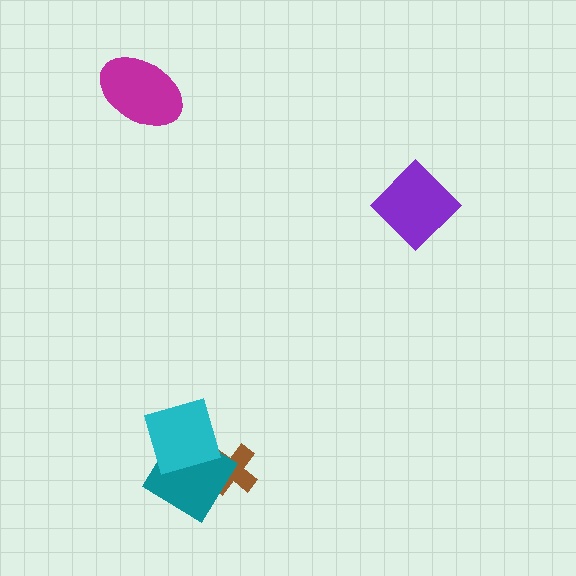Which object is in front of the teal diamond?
The cyan diamond is in front of the teal diamond.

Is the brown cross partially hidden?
Yes, it is partially covered by another shape.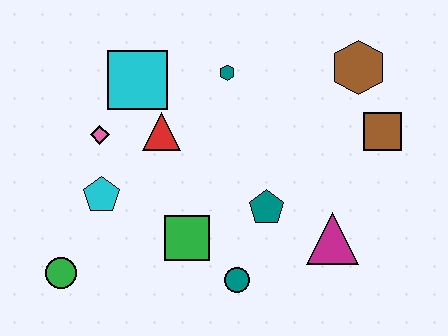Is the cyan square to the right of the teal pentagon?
No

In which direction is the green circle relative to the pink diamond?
The green circle is below the pink diamond.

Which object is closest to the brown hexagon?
The brown square is closest to the brown hexagon.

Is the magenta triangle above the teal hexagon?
No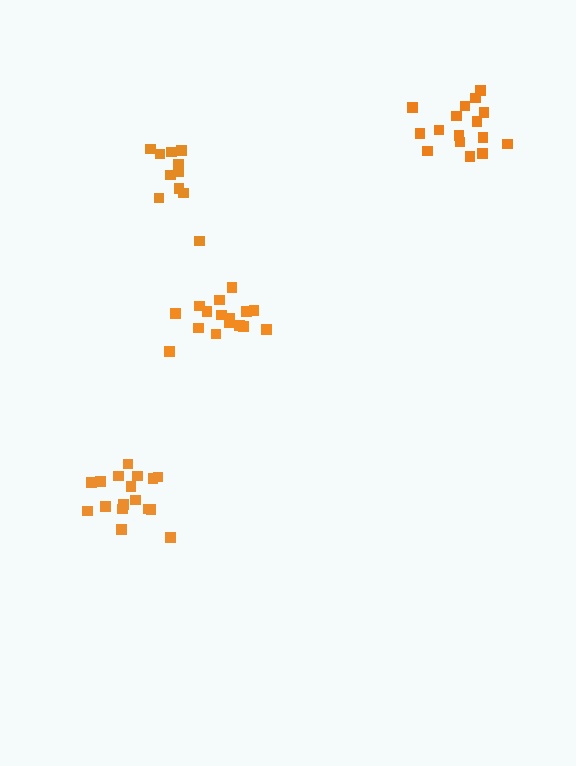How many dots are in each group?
Group 1: 16 dots, Group 2: 11 dots, Group 3: 17 dots, Group 4: 16 dots (60 total).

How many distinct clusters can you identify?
There are 4 distinct clusters.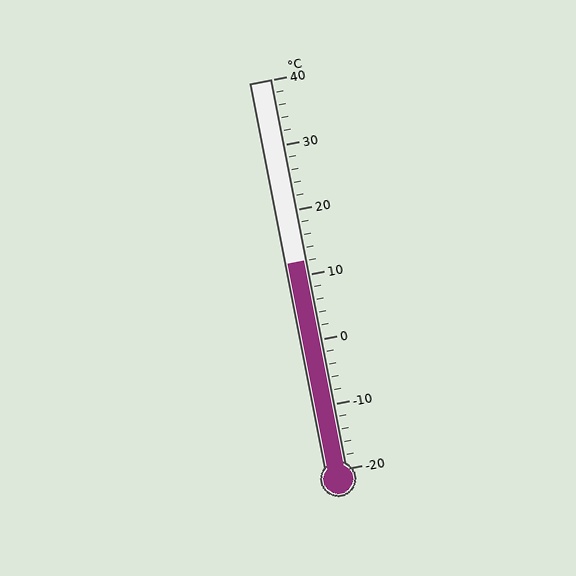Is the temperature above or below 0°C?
The temperature is above 0°C.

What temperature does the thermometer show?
The thermometer shows approximately 12°C.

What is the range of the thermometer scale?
The thermometer scale ranges from -20°C to 40°C.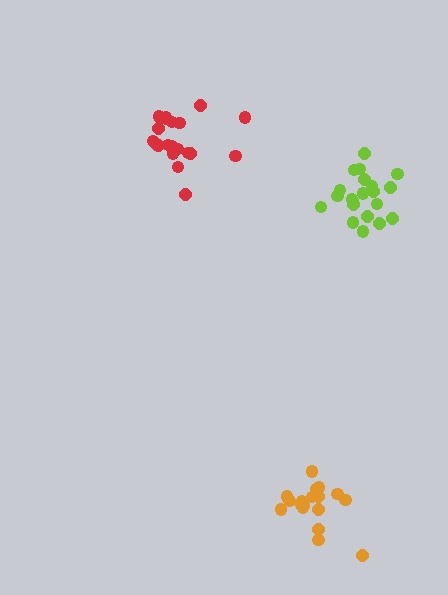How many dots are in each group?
Group 1: 21 dots, Group 2: 18 dots, Group 3: 20 dots (59 total).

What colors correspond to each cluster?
The clusters are colored: lime, orange, red.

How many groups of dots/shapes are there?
There are 3 groups.